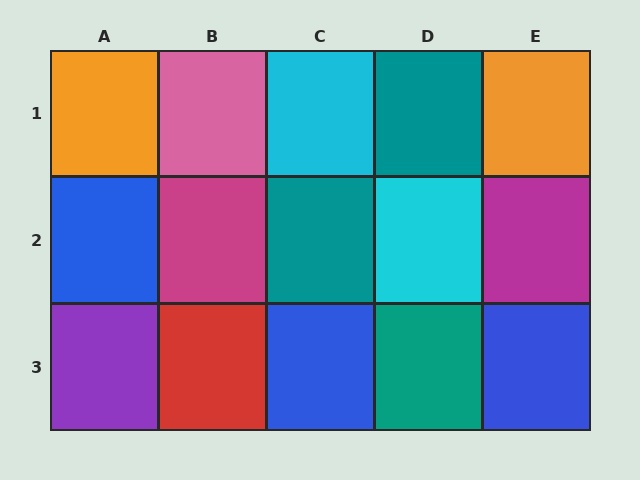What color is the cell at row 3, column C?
Blue.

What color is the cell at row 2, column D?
Cyan.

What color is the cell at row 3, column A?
Purple.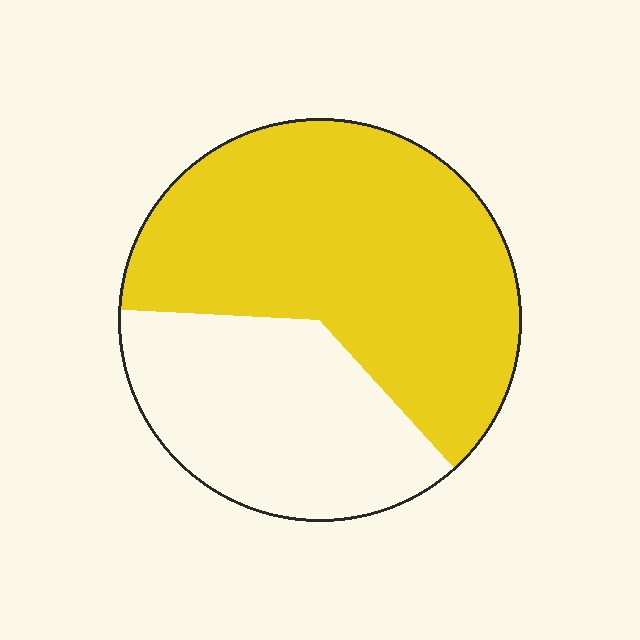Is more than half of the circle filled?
Yes.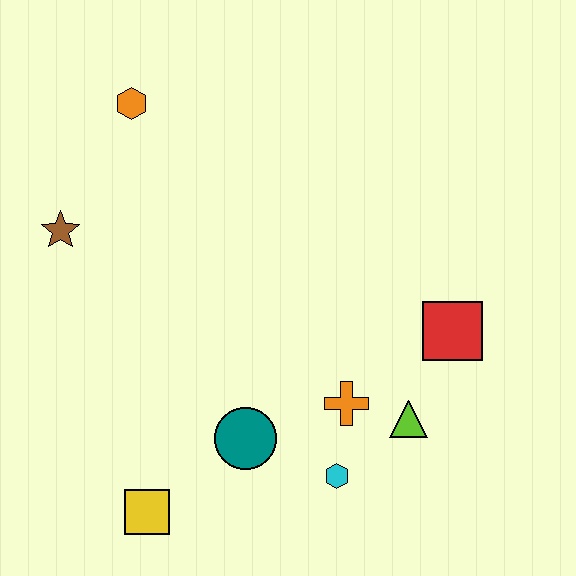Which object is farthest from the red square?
The brown star is farthest from the red square.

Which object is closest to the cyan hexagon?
The orange cross is closest to the cyan hexagon.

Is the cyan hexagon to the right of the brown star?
Yes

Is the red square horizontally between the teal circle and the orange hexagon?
No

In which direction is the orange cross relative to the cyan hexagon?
The orange cross is above the cyan hexagon.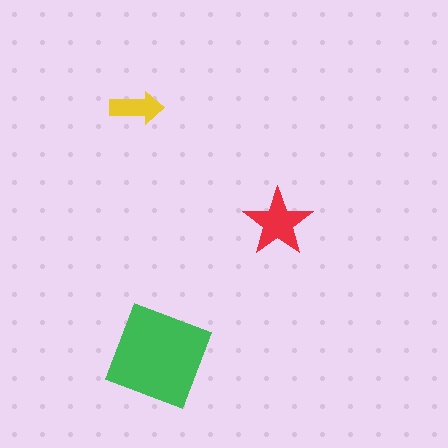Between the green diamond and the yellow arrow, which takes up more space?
The green diamond.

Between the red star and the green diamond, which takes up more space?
The green diamond.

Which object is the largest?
The green diamond.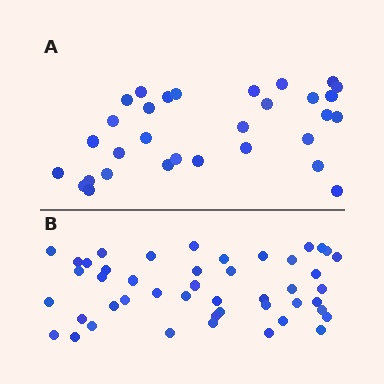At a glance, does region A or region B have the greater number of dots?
Region B (the bottom region) has more dots.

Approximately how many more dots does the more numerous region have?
Region B has approximately 15 more dots than region A.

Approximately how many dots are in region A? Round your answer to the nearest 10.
About 30 dots. (The exact count is 31, which rounds to 30.)